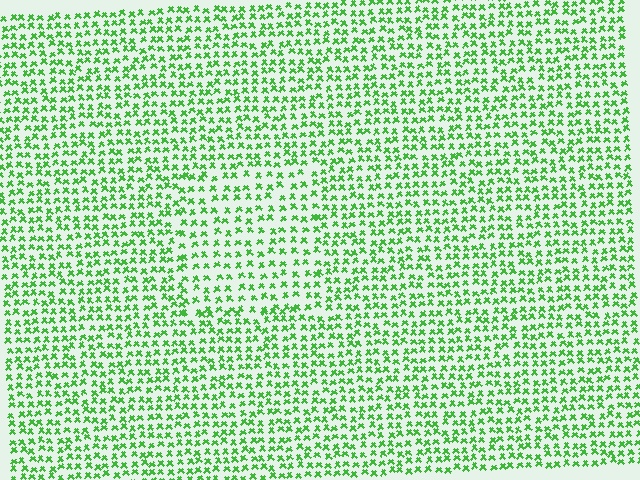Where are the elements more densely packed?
The elements are more densely packed outside the rectangle boundary.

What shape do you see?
I see a rectangle.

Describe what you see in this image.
The image contains small green elements arranged at two different densities. A rectangle-shaped region is visible where the elements are less densely packed than the surrounding area.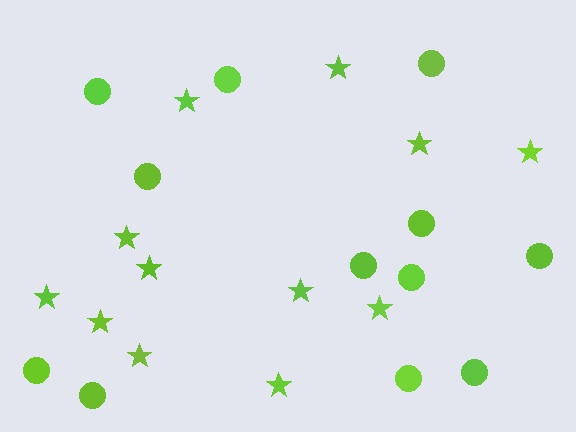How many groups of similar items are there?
There are 2 groups: one group of stars (12) and one group of circles (12).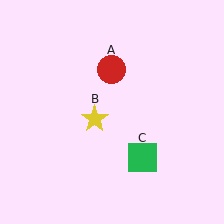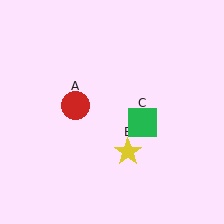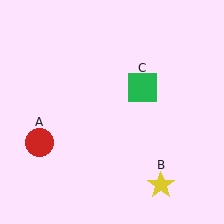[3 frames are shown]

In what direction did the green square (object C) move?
The green square (object C) moved up.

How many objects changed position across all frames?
3 objects changed position: red circle (object A), yellow star (object B), green square (object C).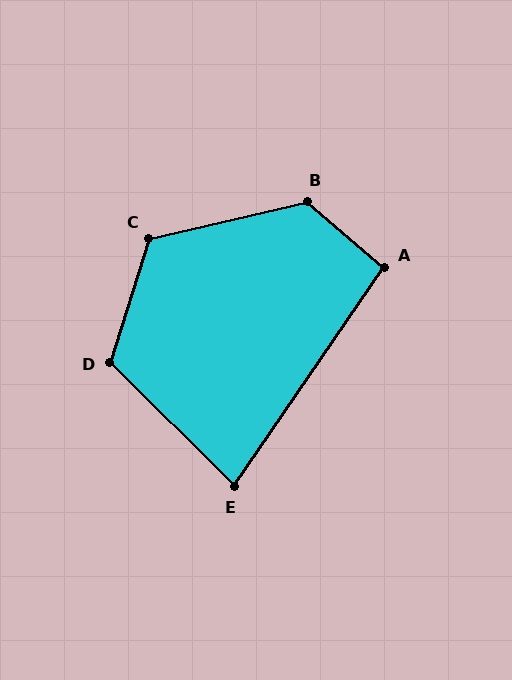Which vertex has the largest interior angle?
B, at approximately 126 degrees.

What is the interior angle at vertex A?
Approximately 96 degrees (obtuse).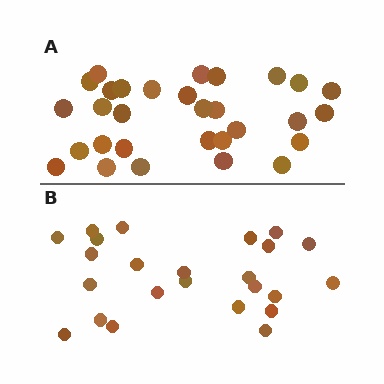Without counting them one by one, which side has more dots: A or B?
Region A (the top region) has more dots.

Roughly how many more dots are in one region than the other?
Region A has about 6 more dots than region B.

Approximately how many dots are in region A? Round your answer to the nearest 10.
About 30 dots.